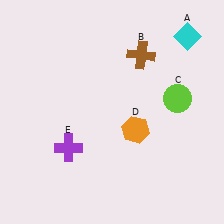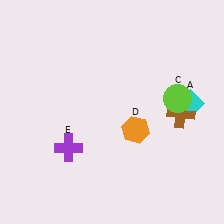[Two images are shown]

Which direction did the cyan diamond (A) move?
The cyan diamond (A) moved down.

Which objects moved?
The objects that moved are: the cyan diamond (A), the brown cross (B).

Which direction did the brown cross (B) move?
The brown cross (B) moved down.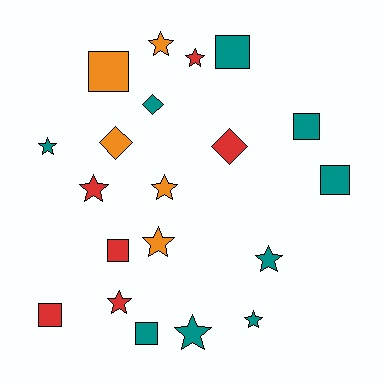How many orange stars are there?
There are 3 orange stars.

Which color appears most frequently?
Teal, with 9 objects.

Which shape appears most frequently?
Star, with 10 objects.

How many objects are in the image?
There are 20 objects.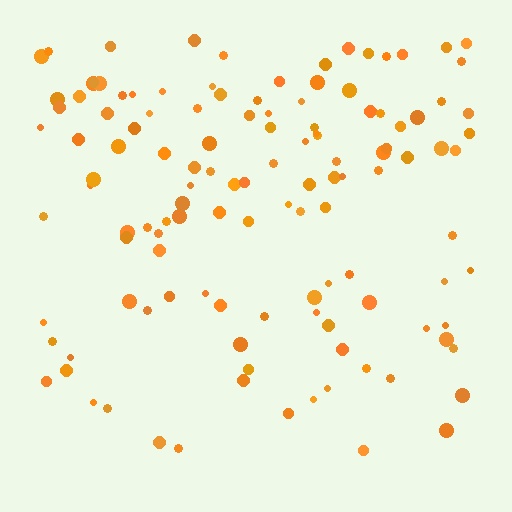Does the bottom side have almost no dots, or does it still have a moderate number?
Still a moderate number, just noticeably fewer than the top.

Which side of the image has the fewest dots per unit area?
The bottom.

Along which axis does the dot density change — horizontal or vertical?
Vertical.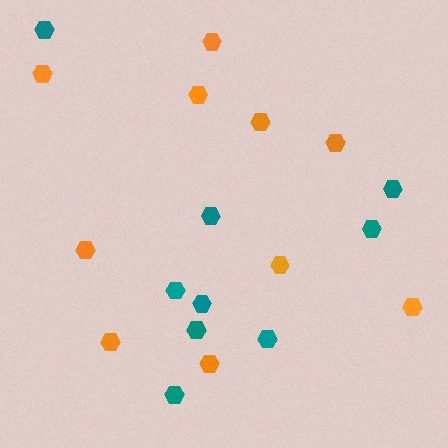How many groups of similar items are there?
There are 2 groups: one group of orange hexagons (10) and one group of teal hexagons (9).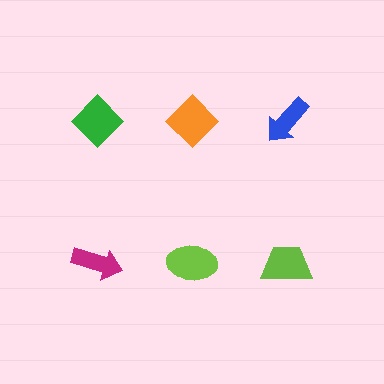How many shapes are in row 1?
3 shapes.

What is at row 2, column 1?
A magenta arrow.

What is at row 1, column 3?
A blue arrow.